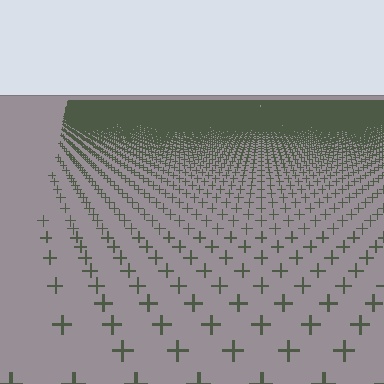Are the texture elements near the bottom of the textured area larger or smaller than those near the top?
Larger. Near the bottom, elements are closer to the viewer and appear at a bigger on-screen size.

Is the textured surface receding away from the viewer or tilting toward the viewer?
The surface is receding away from the viewer. Texture elements get smaller and denser toward the top.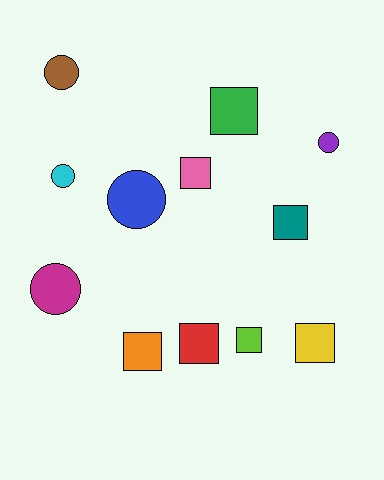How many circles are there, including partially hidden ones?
There are 5 circles.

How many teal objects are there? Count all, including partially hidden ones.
There is 1 teal object.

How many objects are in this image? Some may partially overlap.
There are 12 objects.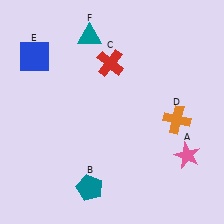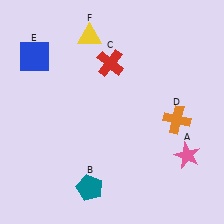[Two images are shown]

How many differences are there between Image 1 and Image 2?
There is 1 difference between the two images.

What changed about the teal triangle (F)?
In Image 1, F is teal. In Image 2, it changed to yellow.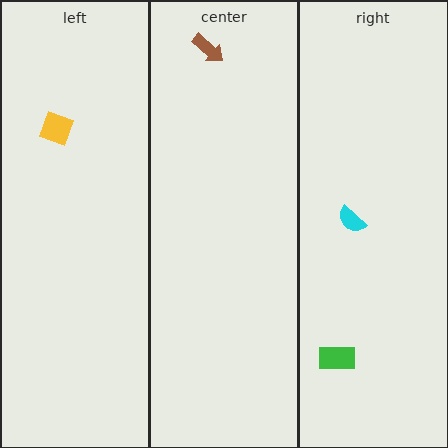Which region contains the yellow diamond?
The left region.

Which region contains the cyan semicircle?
The right region.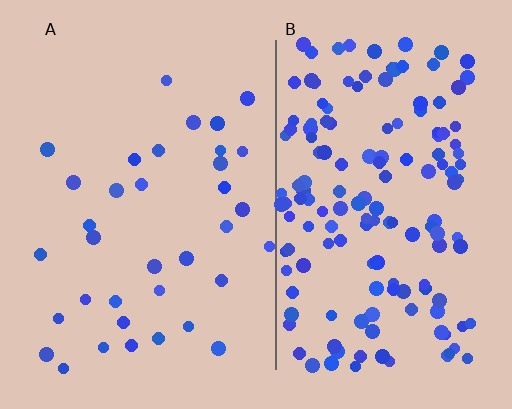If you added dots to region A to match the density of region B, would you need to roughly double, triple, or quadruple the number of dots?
Approximately quadruple.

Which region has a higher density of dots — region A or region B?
B (the right).